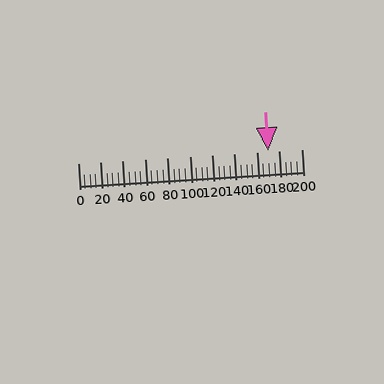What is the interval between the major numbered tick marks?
The major tick marks are spaced 20 units apart.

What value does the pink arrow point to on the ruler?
The pink arrow points to approximately 170.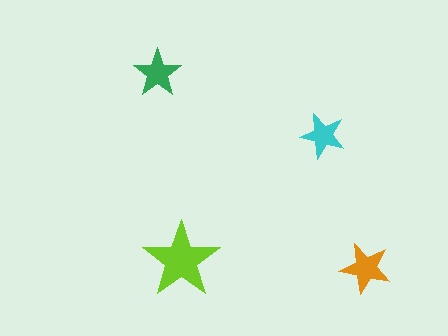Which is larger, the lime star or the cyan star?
The lime one.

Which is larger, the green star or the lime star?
The lime one.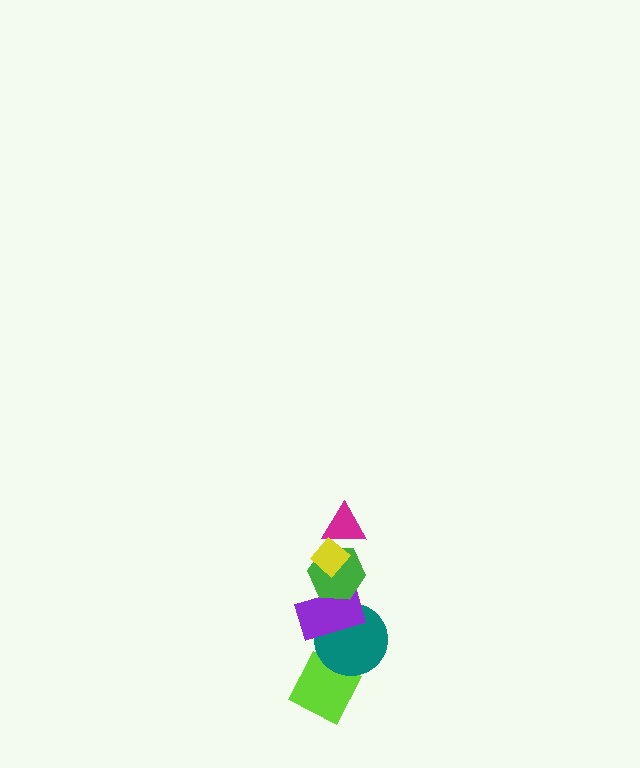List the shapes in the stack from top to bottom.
From top to bottom: the yellow diamond, the magenta triangle, the green hexagon, the purple rectangle, the teal circle, the lime diamond.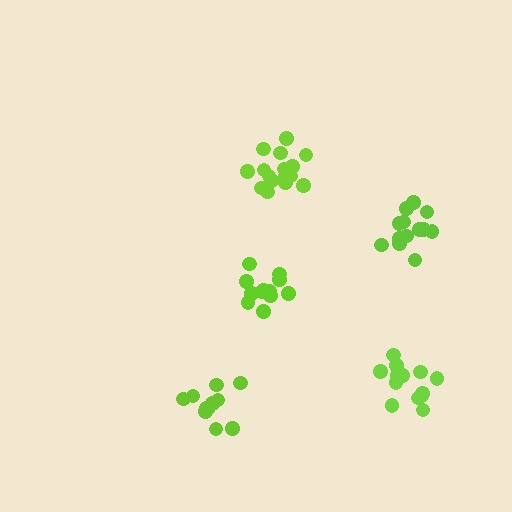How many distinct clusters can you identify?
There are 5 distinct clusters.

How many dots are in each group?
Group 1: 17 dots, Group 2: 11 dots, Group 3: 14 dots, Group 4: 12 dots, Group 5: 13 dots (67 total).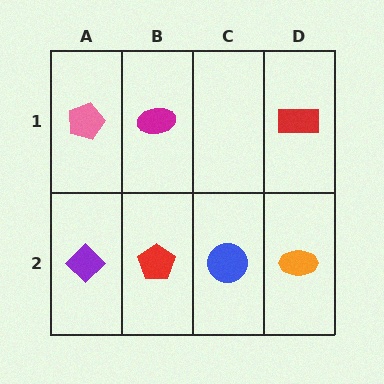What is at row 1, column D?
A red rectangle.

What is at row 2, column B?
A red pentagon.